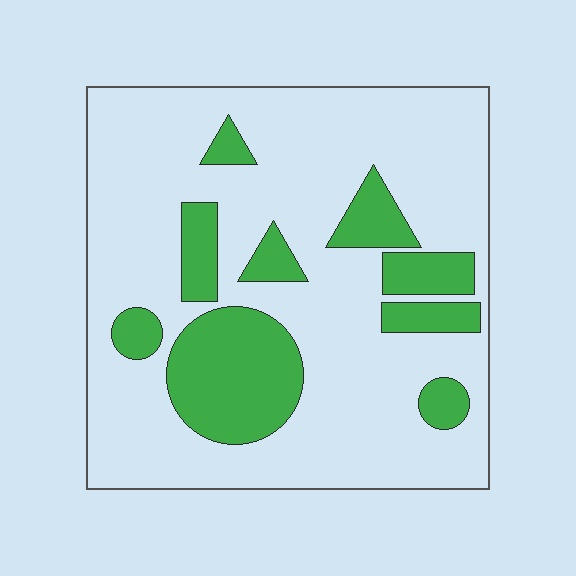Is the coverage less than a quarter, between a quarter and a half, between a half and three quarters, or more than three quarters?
Less than a quarter.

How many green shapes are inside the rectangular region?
9.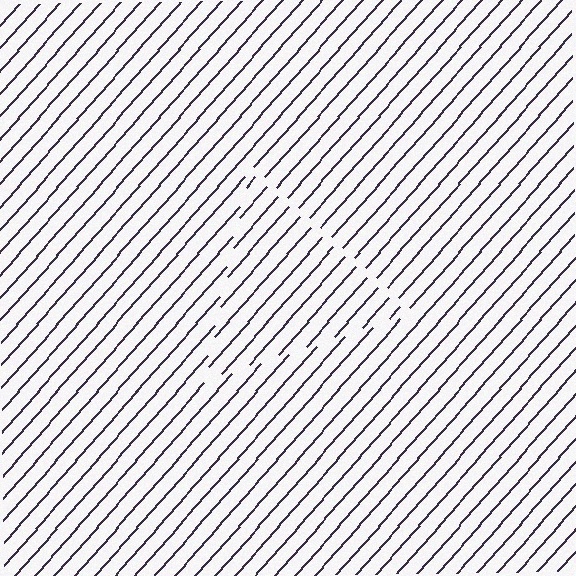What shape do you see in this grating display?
An illusory triangle. The interior of the shape contains the same grating, shifted by half a period — the contour is defined by the phase discontinuity where line-ends from the inner and outer gratings abut.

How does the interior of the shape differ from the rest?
The interior of the shape contains the same grating, shifted by half a period — the contour is defined by the phase discontinuity where line-ends from the inner and outer gratings abut.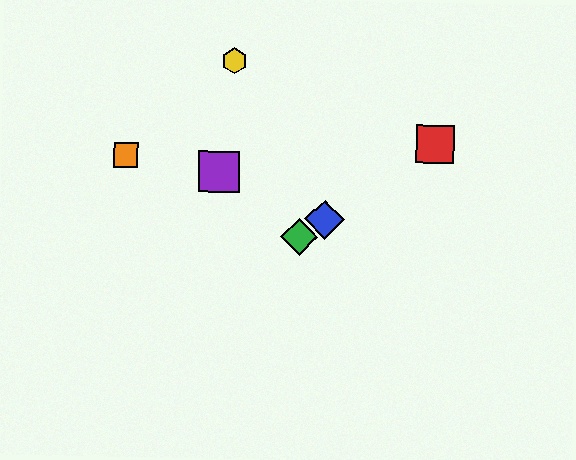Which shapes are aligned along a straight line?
The red square, the blue diamond, the green diamond are aligned along a straight line.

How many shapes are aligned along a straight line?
3 shapes (the red square, the blue diamond, the green diamond) are aligned along a straight line.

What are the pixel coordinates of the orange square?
The orange square is at (126, 155).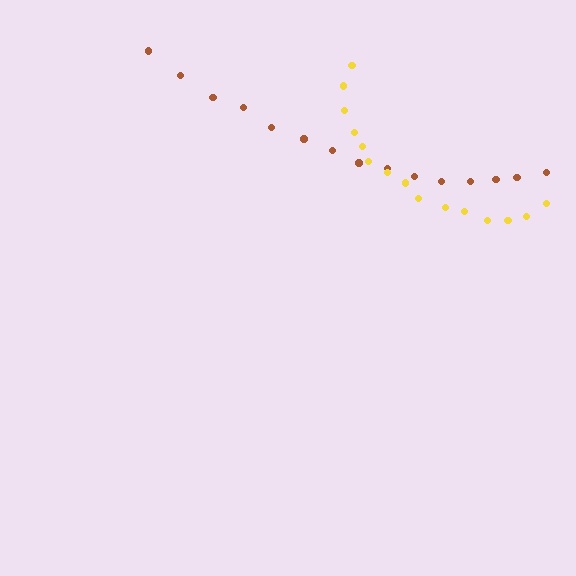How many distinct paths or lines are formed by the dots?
There are 2 distinct paths.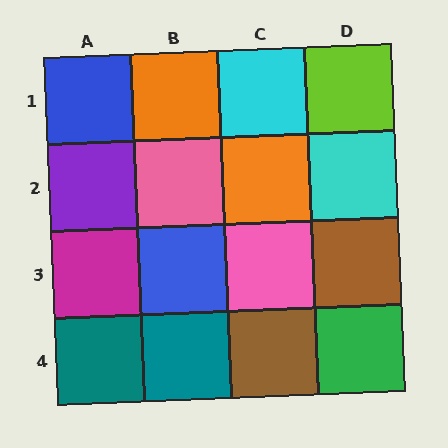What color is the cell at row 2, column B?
Pink.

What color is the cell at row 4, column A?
Teal.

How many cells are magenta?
1 cell is magenta.